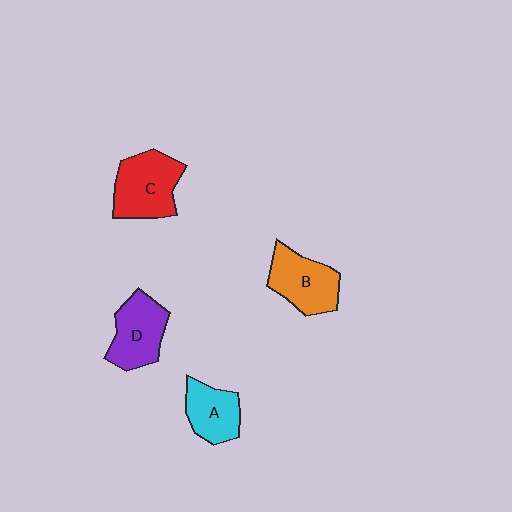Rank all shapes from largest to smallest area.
From largest to smallest: C (red), B (orange), D (purple), A (cyan).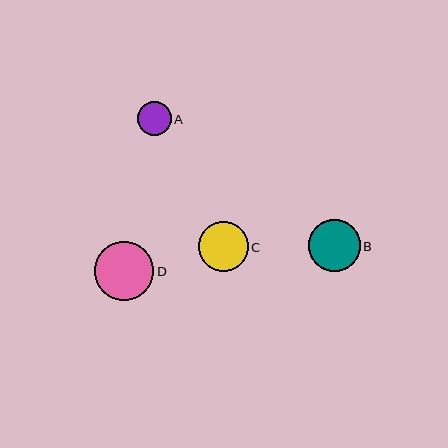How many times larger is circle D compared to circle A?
Circle D is approximately 1.7 times the size of circle A.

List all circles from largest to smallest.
From largest to smallest: D, B, C, A.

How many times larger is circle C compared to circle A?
Circle C is approximately 1.5 times the size of circle A.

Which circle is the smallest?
Circle A is the smallest with a size of approximately 34 pixels.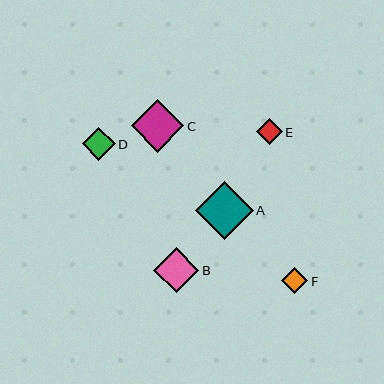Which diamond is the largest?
Diamond A is the largest with a size of approximately 58 pixels.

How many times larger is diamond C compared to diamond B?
Diamond C is approximately 1.2 times the size of diamond B.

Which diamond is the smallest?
Diamond F is the smallest with a size of approximately 26 pixels.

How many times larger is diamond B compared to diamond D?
Diamond B is approximately 1.4 times the size of diamond D.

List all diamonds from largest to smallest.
From largest to smallest: A, C, B, D, E, F.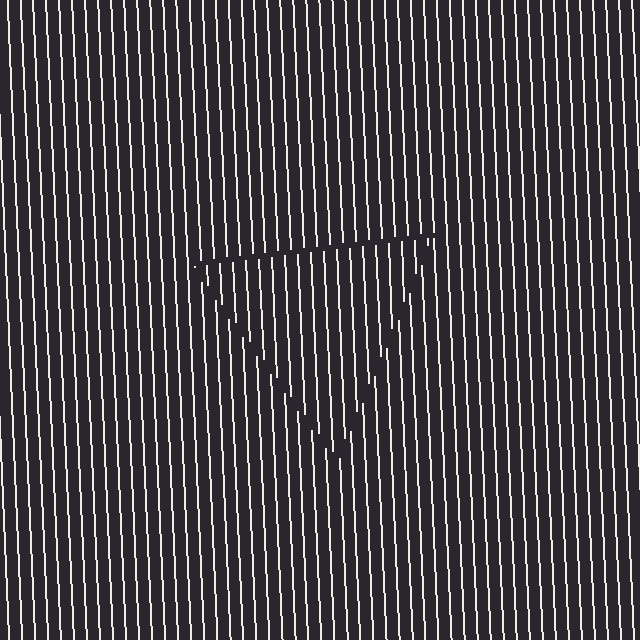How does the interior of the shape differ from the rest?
The interior of the shape contains the same grating, shifted by half a period — the contour is defined by the phase discontinuity where line-ends from the inner and outer gratings abut.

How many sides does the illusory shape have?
3 sides — the line-ends trace a triangle.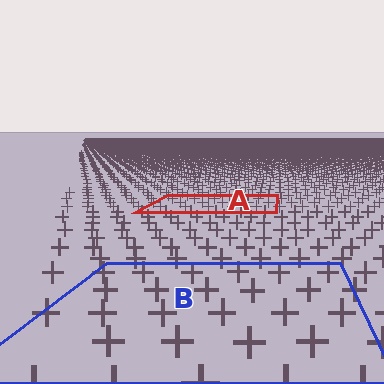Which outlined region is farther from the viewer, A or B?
Region A is farther from the viewer — the texture elements inside it appear smaller and more densely packed.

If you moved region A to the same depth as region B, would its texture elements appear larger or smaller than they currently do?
They would appear larger. At a closer depth, the same texture elements are projected at a bigger on-screen size.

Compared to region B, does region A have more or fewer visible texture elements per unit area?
Region A has more texture elements per unit area — they are packed more densely because it is farther away.